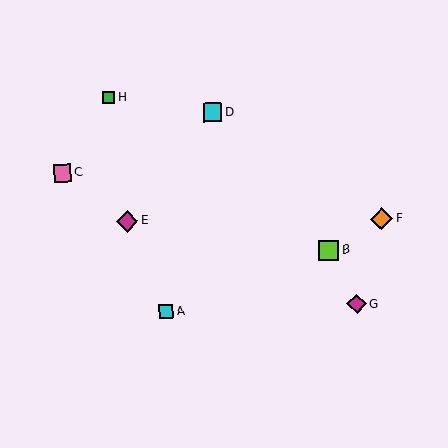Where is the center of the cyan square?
The center of the cyan square is at (166, 312).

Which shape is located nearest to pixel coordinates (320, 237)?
The lime square (labeled B) at (328, 250) is nearest to that location.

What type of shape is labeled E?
Shape E is a magenta diamond.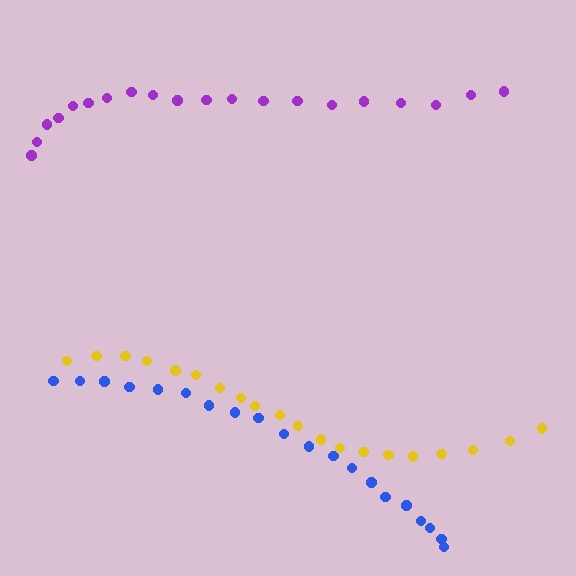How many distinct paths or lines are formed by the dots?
There are 3 distinct paths.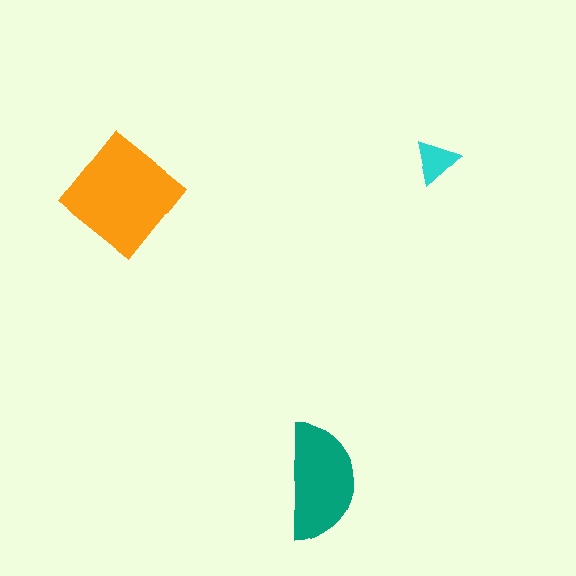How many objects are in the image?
There are 3 objects in the image.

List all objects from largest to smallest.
The orange diamond, the teal semicircle, the cyan triangle.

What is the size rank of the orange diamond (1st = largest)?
1st.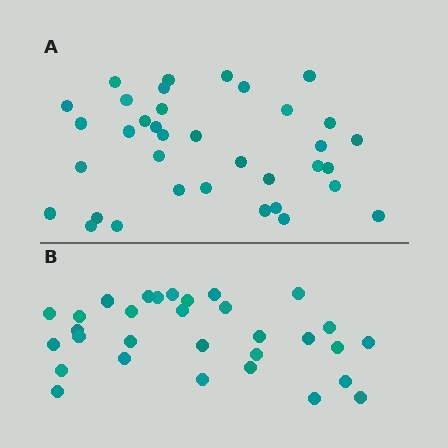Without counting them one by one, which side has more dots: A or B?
Region A (the top region) has more dots.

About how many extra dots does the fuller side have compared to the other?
Region A has about 5 more dots than region B.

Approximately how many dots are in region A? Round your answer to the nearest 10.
About 40 dots. (The exact count is 36, which rounds to 40.)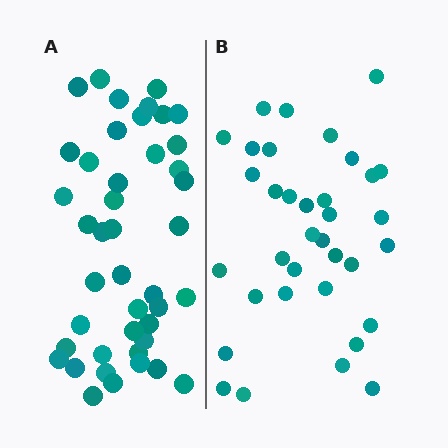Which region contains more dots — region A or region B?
Region A (the left region) has more dots.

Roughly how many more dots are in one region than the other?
Region A has roughly 8 or so more dots than region B.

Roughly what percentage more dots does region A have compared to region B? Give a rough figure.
About 25% more.